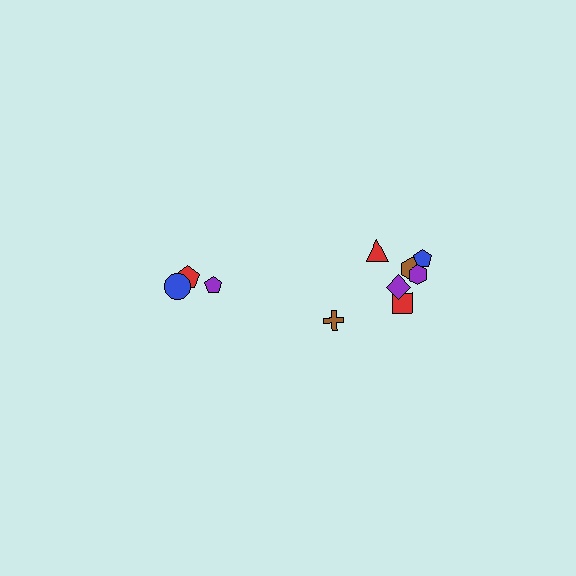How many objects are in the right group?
There are 7 objects.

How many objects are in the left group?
There are 3 objects.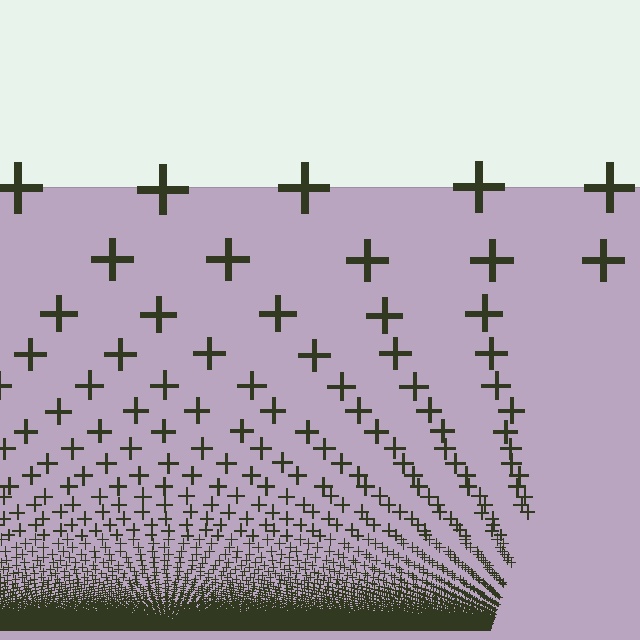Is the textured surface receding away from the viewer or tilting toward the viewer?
The surface appears to tilt toward the viewer. Texture elements get larger and sparser toward the top.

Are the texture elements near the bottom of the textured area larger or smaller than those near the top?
Smaller. The gradient is inverted — elements near the bottom are smaller and denser.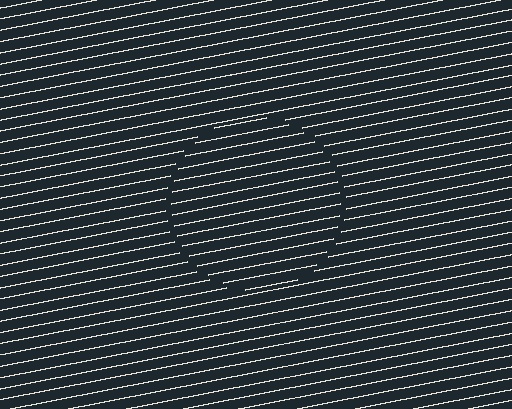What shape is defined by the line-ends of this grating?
An illusory circle. The interior of the shape contains the same grating, shifted by half a period — the contour is defined by the phase discontinuity where line-ends from the inner and outer gratings abut.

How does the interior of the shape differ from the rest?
The interior of the shape contains the same grating, shifted by half a period — the contour is defined by the phase discontinuity where line-ends from the inner and outer gratings abut.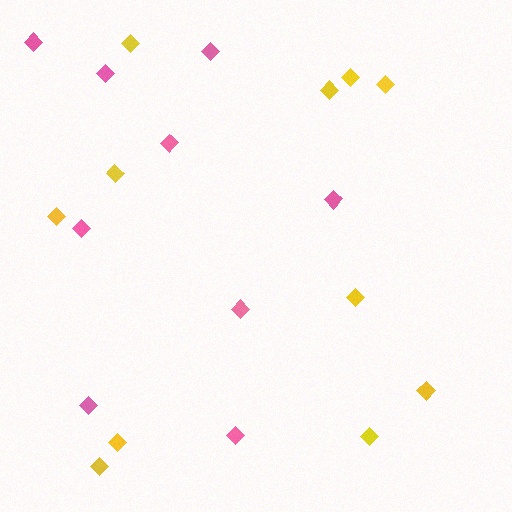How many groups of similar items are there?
There are 2 groups: one group of yellow diamonds (11) and one group of pink diamonds (9).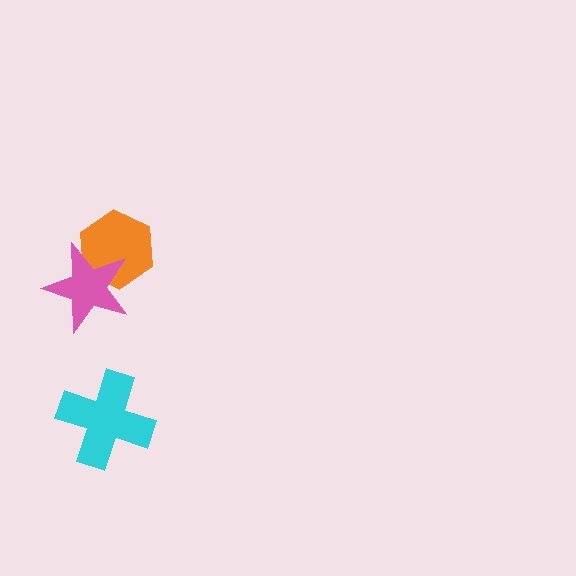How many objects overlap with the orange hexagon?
1 object overlaps with the orange hexagon.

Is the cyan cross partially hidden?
No, no other shape covers it.